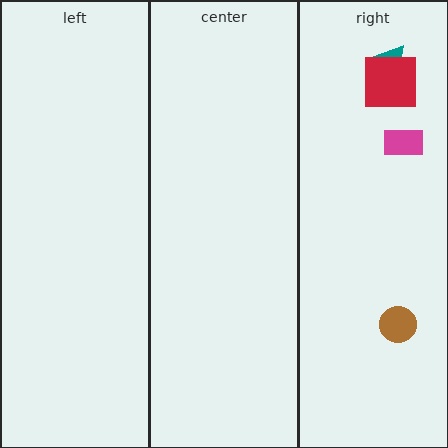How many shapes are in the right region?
4.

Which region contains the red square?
The right region.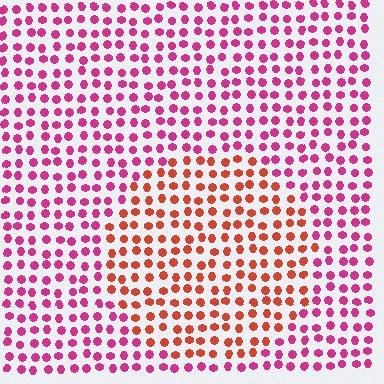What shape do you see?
I see a circle.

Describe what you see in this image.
The image is filled with small magenta elements in a uniform arrangement. A circle-shaped region is visible where the elements are tinted to a slightly different hue, forming a subtle color boundary.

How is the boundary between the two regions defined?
The boundary is defined purely by a slight shift in hue (about 41 degrees). Spacing, size, and orientation are identical on both sides.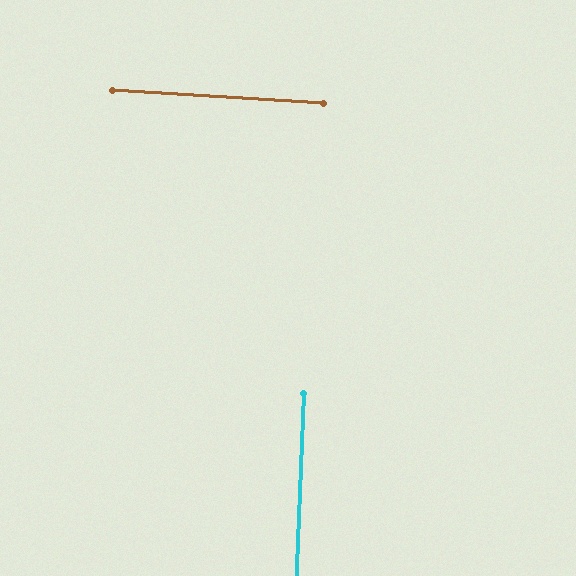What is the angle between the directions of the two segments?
Approximately 89 degrees.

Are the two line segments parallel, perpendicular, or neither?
Perpendicular — they meet at approximately 89°.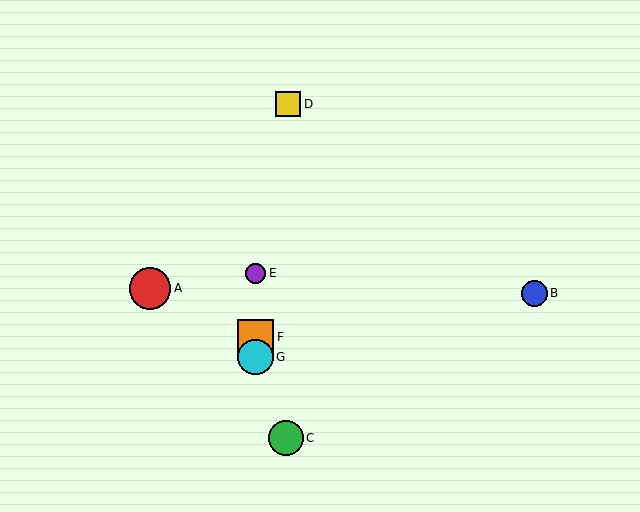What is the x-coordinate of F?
Object F is at x≈255.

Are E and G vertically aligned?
Yes, both are at x≈255.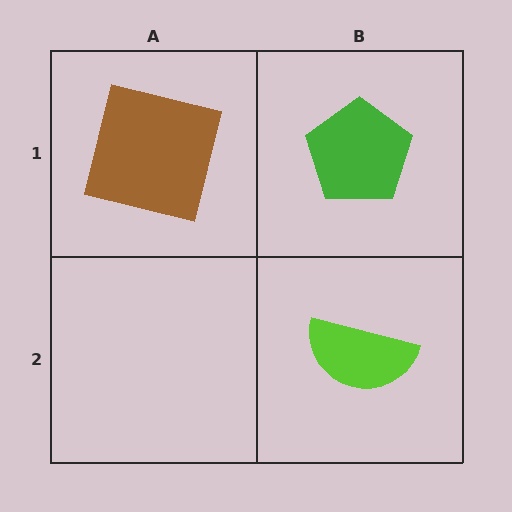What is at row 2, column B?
A lime semicircle.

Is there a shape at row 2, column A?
No, that cell is empty.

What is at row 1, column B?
A green pentagon.